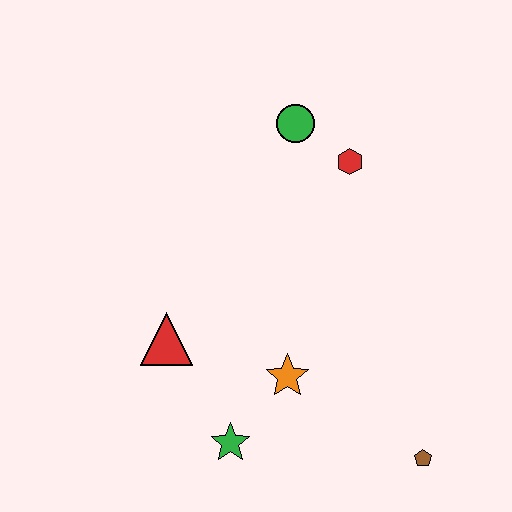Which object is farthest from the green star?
The green circle is farthest from the green star.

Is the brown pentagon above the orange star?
No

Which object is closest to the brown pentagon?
The orange star is closest to the brown pentagon.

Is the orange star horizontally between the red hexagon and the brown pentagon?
No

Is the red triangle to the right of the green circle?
No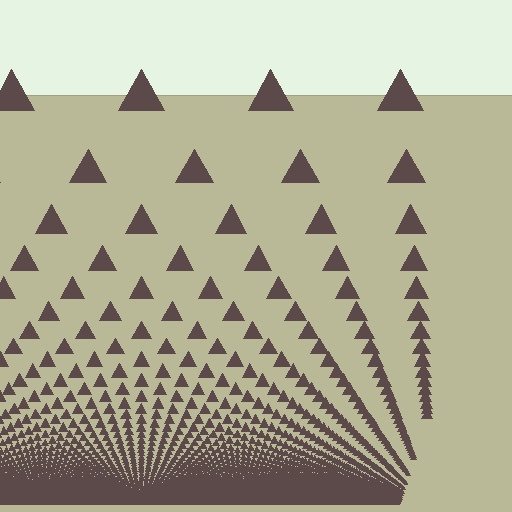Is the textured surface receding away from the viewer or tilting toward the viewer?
The surface appears to tilt toward the viewer. Texture elements get larger and sparser toward the top.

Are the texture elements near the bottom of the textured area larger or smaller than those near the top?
Smaller. The gradient is inverted — elements near the bottom are smaller and denser.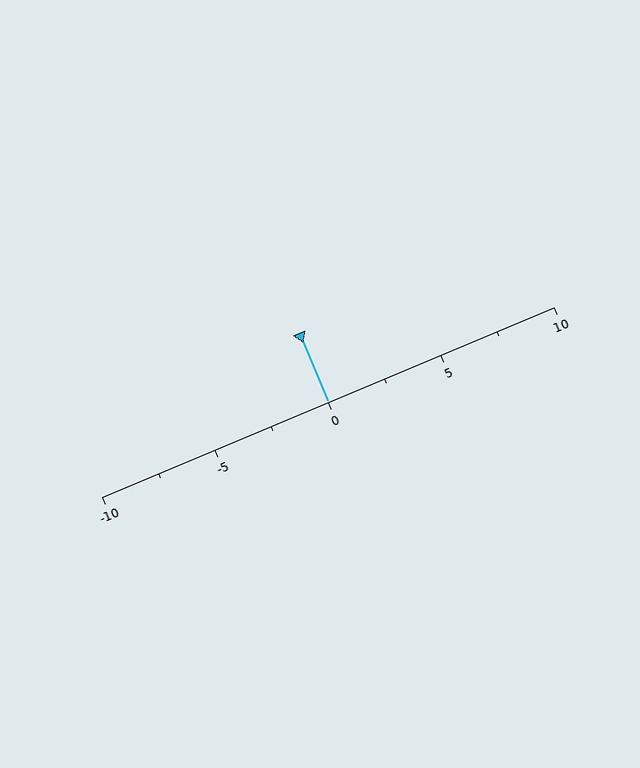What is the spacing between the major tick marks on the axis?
The major ticks are spaced 5 apart.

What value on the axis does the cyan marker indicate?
The marker indicates approximately 0.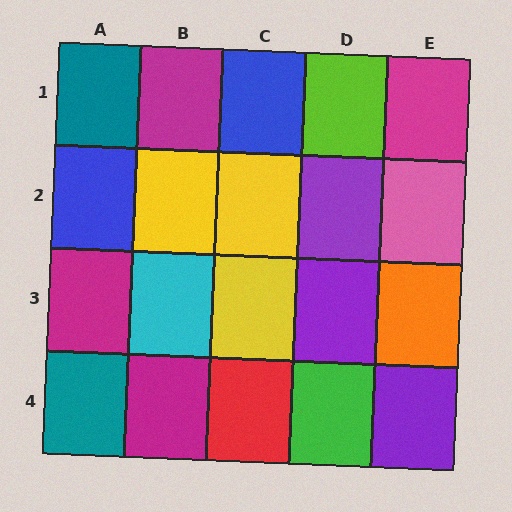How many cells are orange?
1 cell is orange.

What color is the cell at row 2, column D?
Purple.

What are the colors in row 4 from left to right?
Teal, magenta, red, green, purple.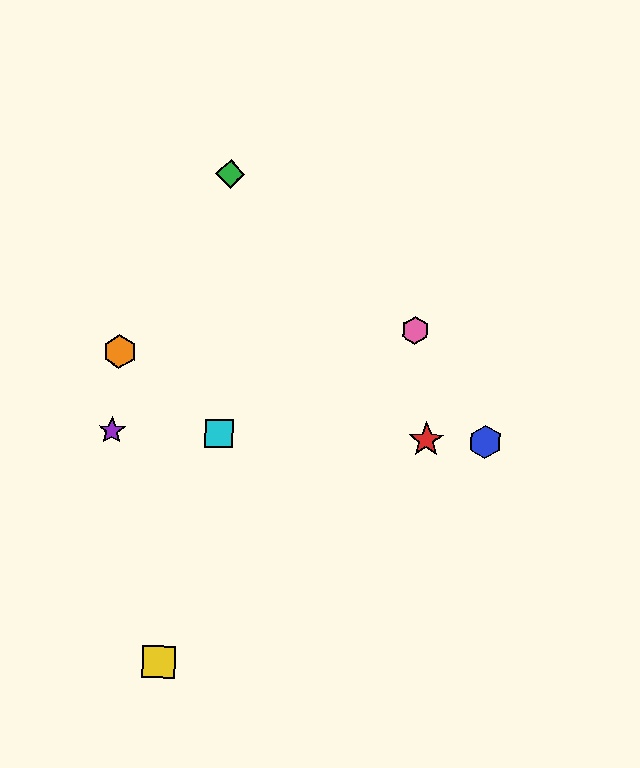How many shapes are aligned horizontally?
4 shapes (the red star, the blue hexagon, the purple star, the cyan square) are aligned horizontally.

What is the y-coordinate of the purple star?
The purple star is at y≈431.